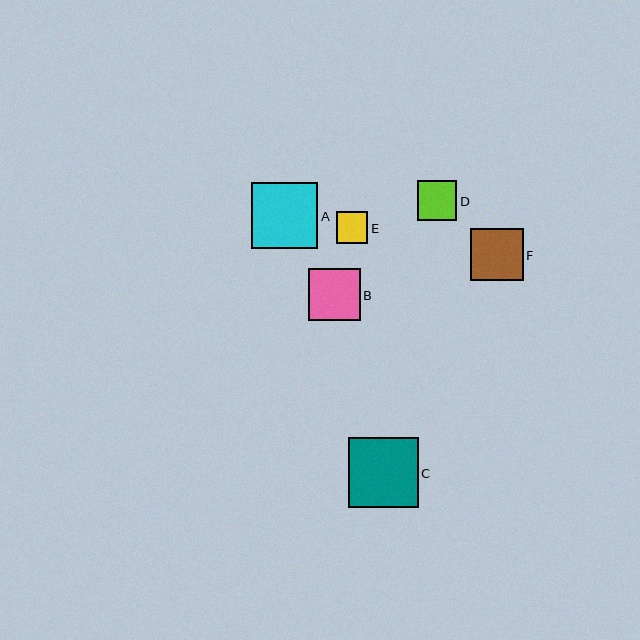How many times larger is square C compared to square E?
Square C is approximately 2.2 times the size of square E.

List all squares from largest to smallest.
From largest to smallest: C, A, F, B, D, E.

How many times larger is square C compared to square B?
Square C is approximately 1.3 times the size of square B.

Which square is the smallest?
Square E is the smallest with a size of approximately 31 pixels.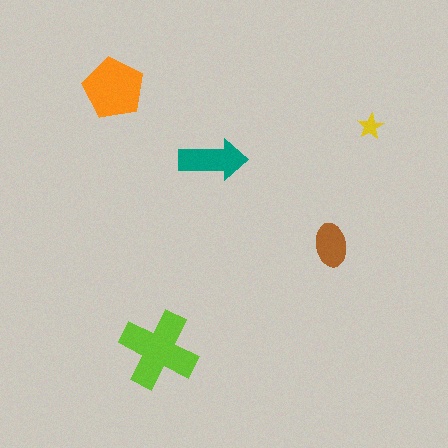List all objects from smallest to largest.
The yellow star, the brown ellipse, the teal arrow, the orange pentagon, the lime cross.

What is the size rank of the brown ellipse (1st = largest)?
4th.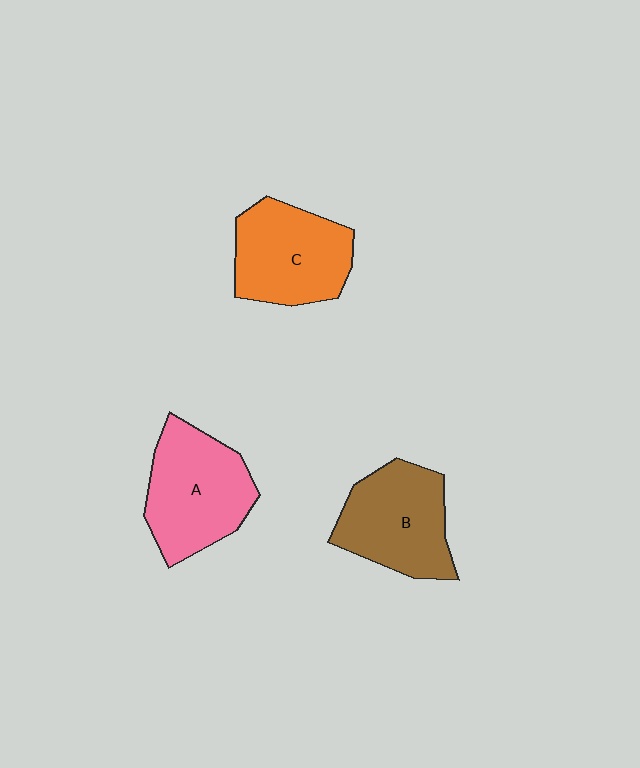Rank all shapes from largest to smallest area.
From largest to smallest: A (pink), B (brown), C (orange).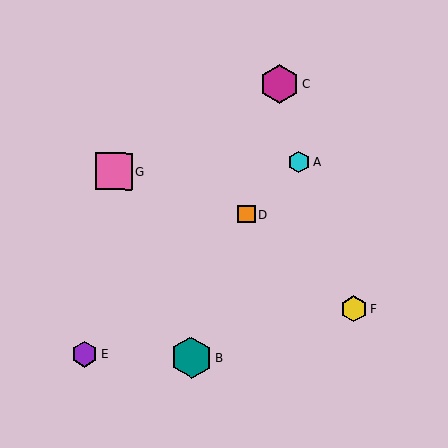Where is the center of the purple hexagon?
The center of the purple hexagon is at (85, 354).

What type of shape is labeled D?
Shape D is an orange square.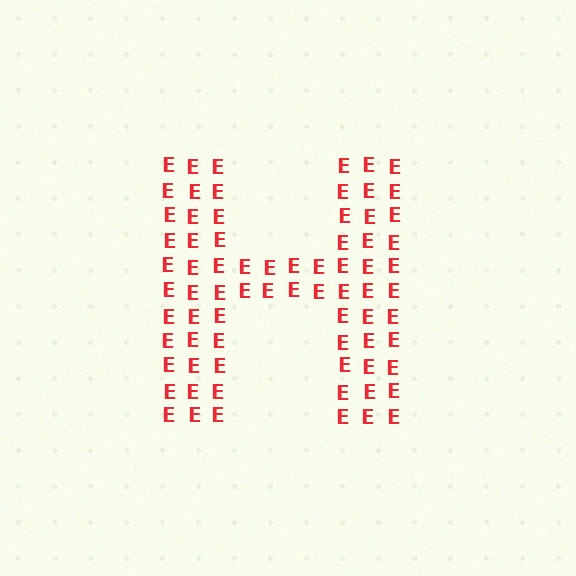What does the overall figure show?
The overall figure shows the letter H.